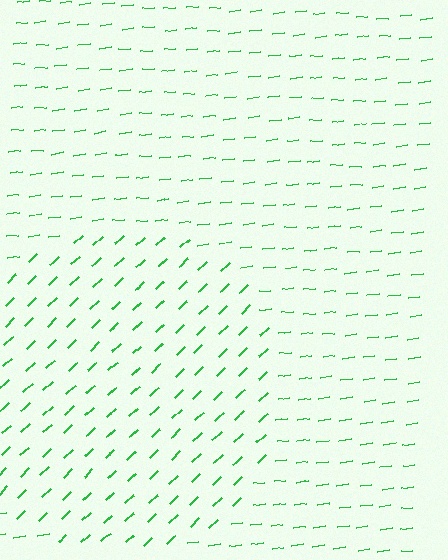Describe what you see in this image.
The image is filled with small green line segments. A circle region in the image has lines oriented differently from the surrounding lines, creating a visible texture boundary.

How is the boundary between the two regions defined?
The boundary is defined purely by a change in line orientation (approximately 36 degrees difference). All lines are the same color and thickness.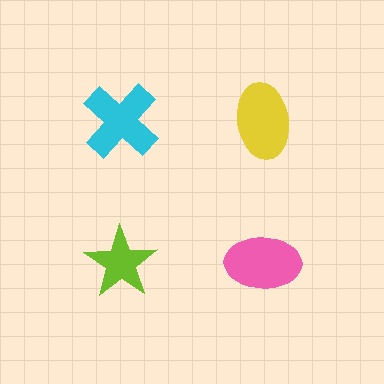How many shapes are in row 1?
2 shapes.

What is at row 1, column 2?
A yellow ellipse.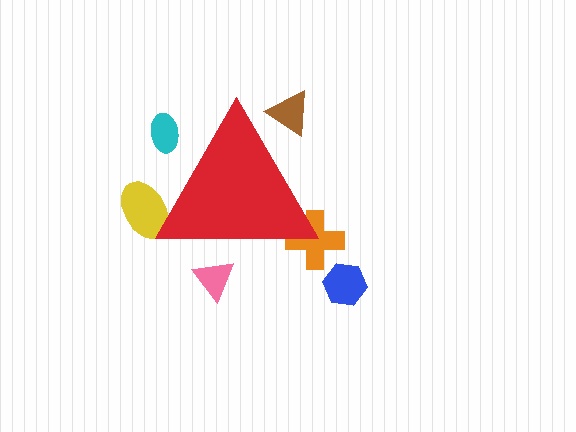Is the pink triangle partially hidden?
Yes, the pink triangle is partially hidden behind the red triangle.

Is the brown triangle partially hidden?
Yes, the brown triangle is partially hidden behind the red triangle.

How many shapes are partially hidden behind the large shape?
5 shapes are partially hidden.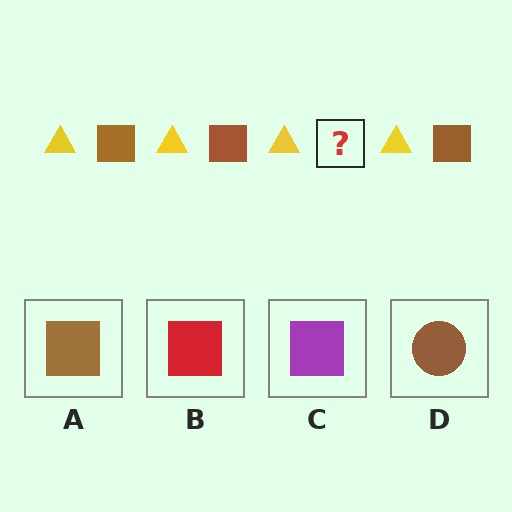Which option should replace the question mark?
Option A.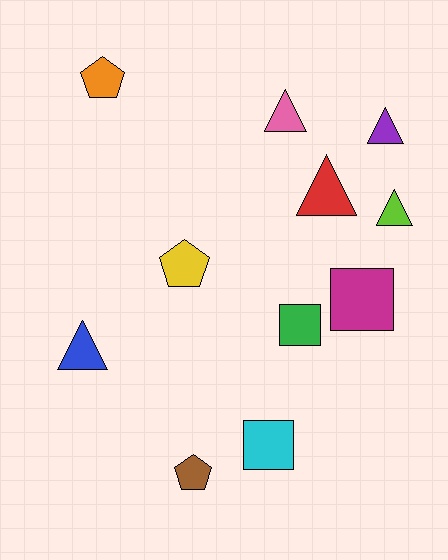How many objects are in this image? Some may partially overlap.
There are 11 objects.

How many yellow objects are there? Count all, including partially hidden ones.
There is 1 yellow object.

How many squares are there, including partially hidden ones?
There are 3 squares.